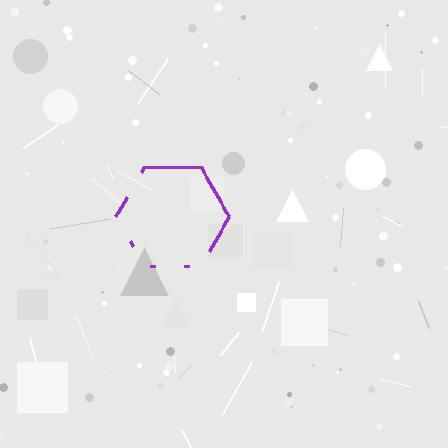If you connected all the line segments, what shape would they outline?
They would outline a hexagon.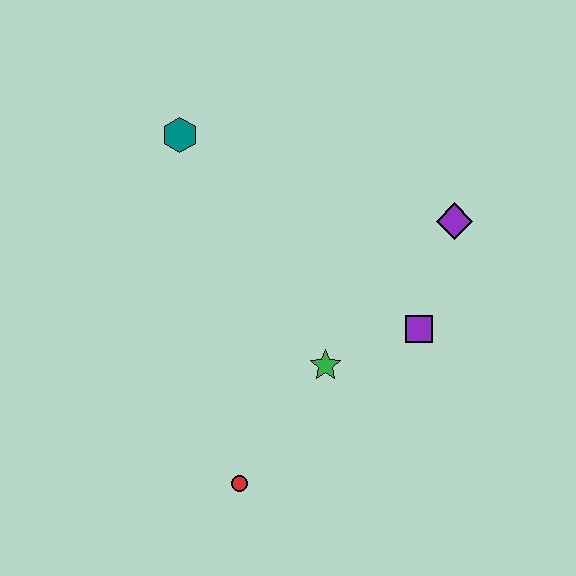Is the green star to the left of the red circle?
No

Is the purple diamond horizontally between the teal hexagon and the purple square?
No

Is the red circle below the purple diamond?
Yes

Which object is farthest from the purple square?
The teal hexagon is farthest from the purple square.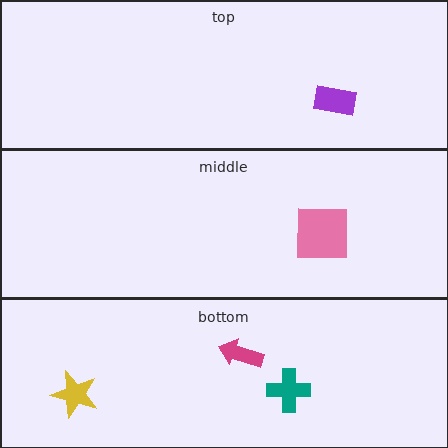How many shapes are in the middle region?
1.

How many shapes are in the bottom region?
3.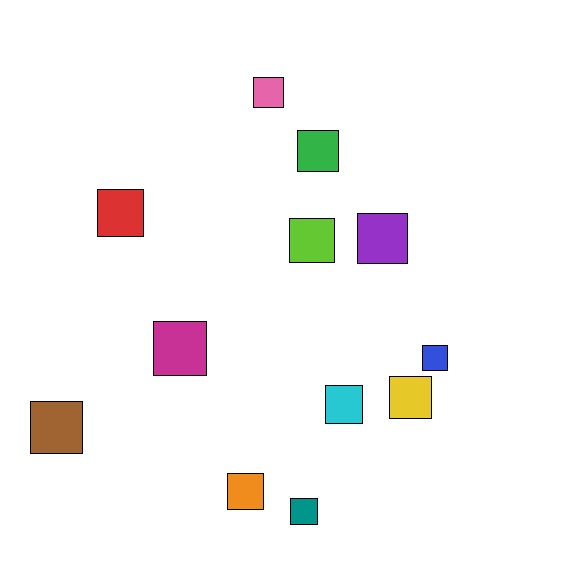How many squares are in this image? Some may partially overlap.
There are 12 squares.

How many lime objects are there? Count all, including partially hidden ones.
There is 1 lime object.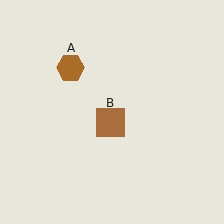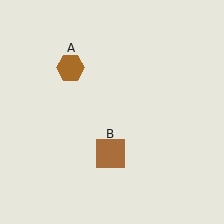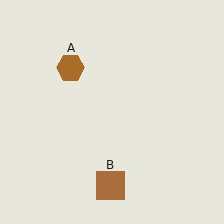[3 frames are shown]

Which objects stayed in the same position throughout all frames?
Brown hexagon (object A) remained stationary.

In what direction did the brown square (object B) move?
The brown square (object B) moved down.